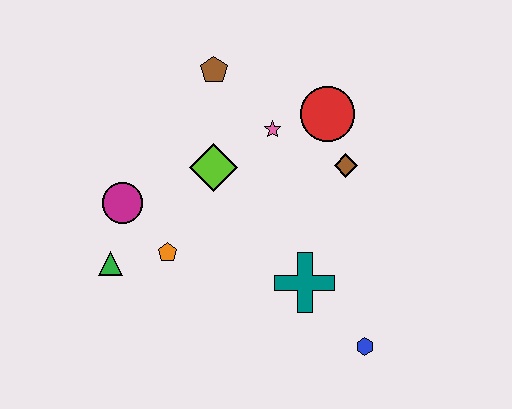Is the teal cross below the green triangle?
Yes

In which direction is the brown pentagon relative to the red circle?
The brown pentagon is to the left of the red circle.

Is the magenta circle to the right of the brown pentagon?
No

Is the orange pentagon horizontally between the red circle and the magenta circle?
Yes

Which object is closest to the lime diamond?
The pink star is closest to the lime diamond.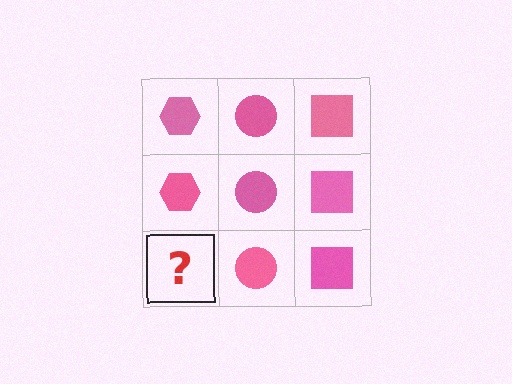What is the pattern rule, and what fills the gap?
The rule is that each column has a consistent shape. The gap should be filled with a pink hexagon.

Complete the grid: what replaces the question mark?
The question mark should be replaced with a pink hexagon.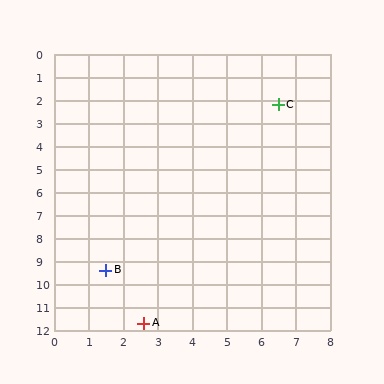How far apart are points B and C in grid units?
Points B and C are about 8.8 grid units apart.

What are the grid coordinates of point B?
Point B is at approximately (1.5, 9.4).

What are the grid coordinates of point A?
Point A is at approximately (2.6, 11.7).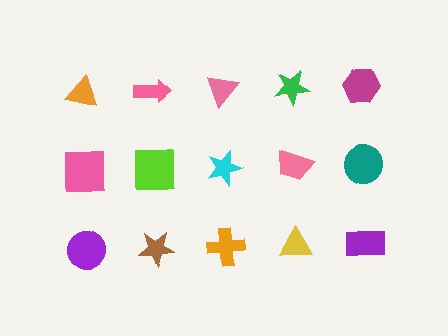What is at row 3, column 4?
A yellow triangle.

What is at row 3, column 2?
A brown star.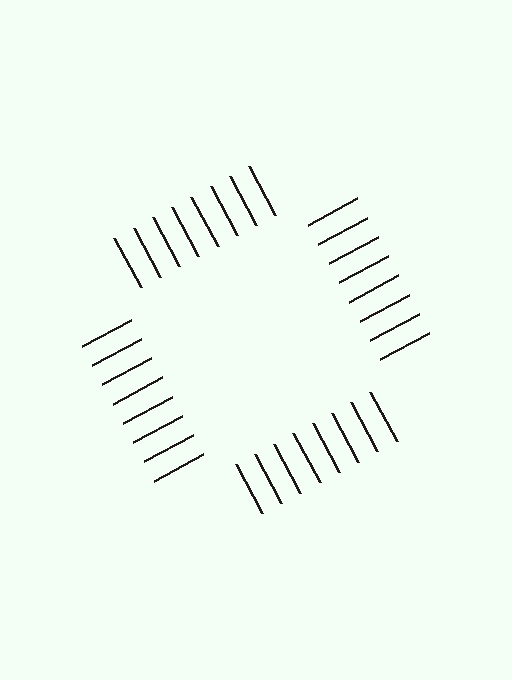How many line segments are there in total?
32 — 8 along each of the 4 edges.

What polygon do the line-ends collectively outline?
An illusory square — the line segments terminate on its edges but no continuous stroke is drawn.